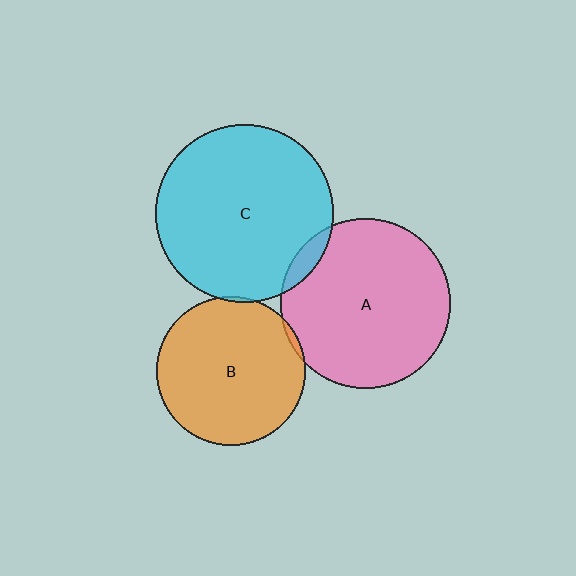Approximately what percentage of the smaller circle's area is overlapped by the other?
Approximately 5%.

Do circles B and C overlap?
Yes.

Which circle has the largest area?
Circle C (cyan).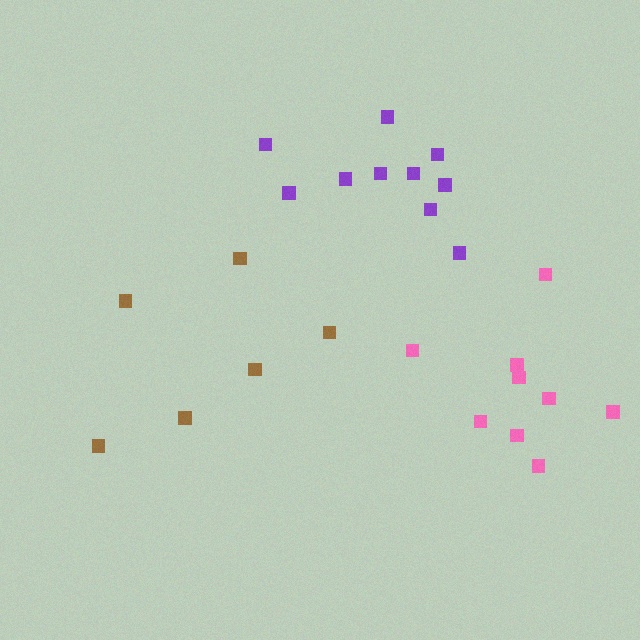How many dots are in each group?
Group 1: 10 dots, Group 2: 6 dots, Group 3: 9 dots (25 total).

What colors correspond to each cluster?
The clusters are colored: purple, brown, pink.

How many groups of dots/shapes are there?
There are 3 groups.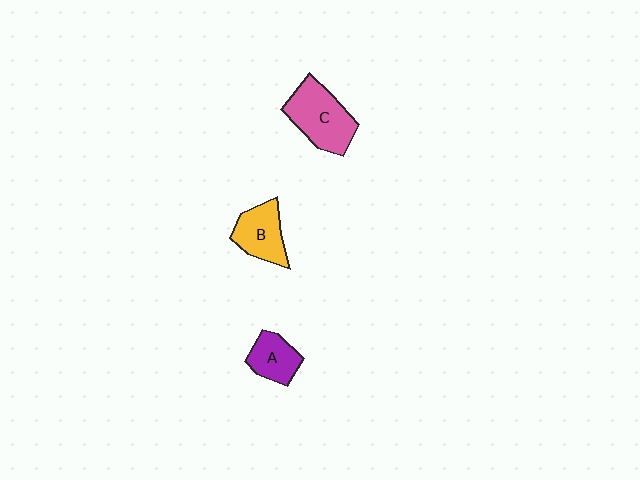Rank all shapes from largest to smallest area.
From largest to smallest: C (pink), B (yellow), A (purple).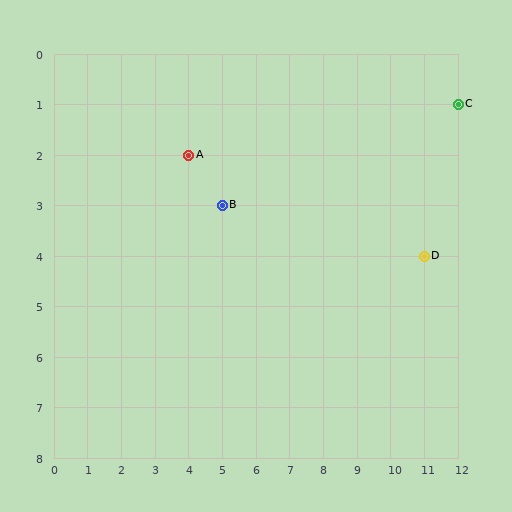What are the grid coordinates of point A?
Point A is at grid coordinates (4, 2).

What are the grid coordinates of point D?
Point D is at grid coordinates (11, 4).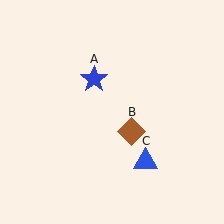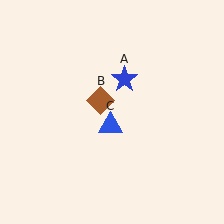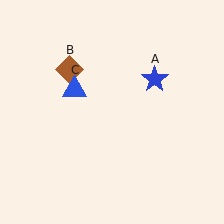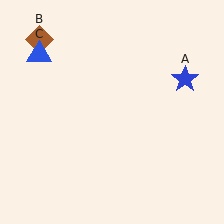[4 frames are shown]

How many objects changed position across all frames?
3 objects changed position: blue star (object A), brown diamond (object B), blue triangle (object C).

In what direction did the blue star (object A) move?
The blue star (object A) moved right.